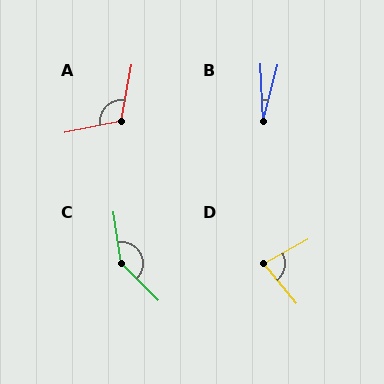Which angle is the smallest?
B, at approximately 17 degrees.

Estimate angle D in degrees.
Approximately 79 degrees.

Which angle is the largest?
C, at approximately 143 degrees.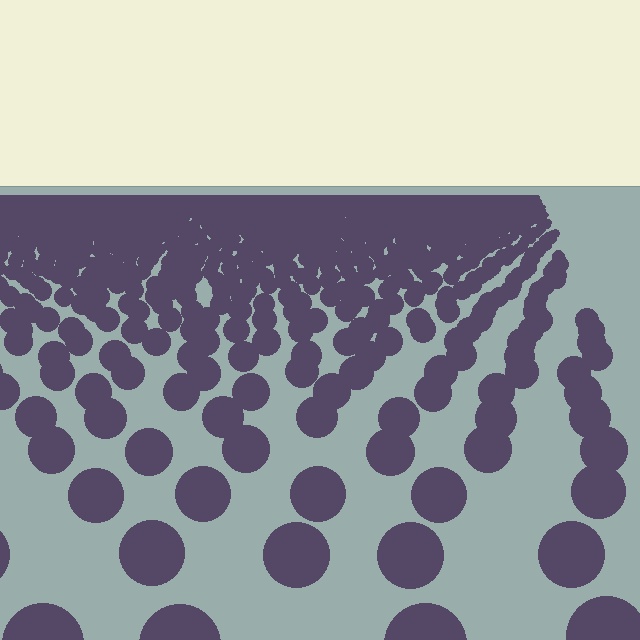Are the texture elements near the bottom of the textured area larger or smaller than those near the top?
Larger. Near the bottom, elements are closer to the viewer and appear at a bigger on-screen size.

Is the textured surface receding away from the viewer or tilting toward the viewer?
The surface is receding away from the viewer. Texture elements get smaller and denser toward the top.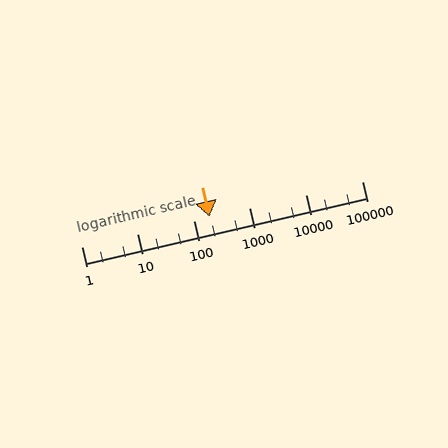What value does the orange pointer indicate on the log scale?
The pointer indicates approximately 190.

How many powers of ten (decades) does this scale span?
The scale spans 5 decades, from 1 to 100000.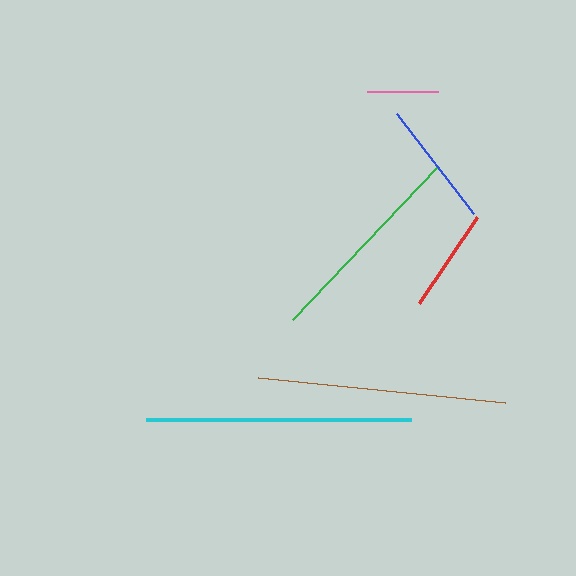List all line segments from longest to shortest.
From longest to shortest: cyan, brown, green, blue, red, pink.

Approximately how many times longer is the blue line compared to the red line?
The blue line is approximately 1.2 times the length of the red line.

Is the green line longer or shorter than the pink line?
The green line is longer than the pink line.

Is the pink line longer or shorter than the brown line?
The brown line is longer than the pink line.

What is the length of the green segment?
The green segment is approximately 212 pixels long.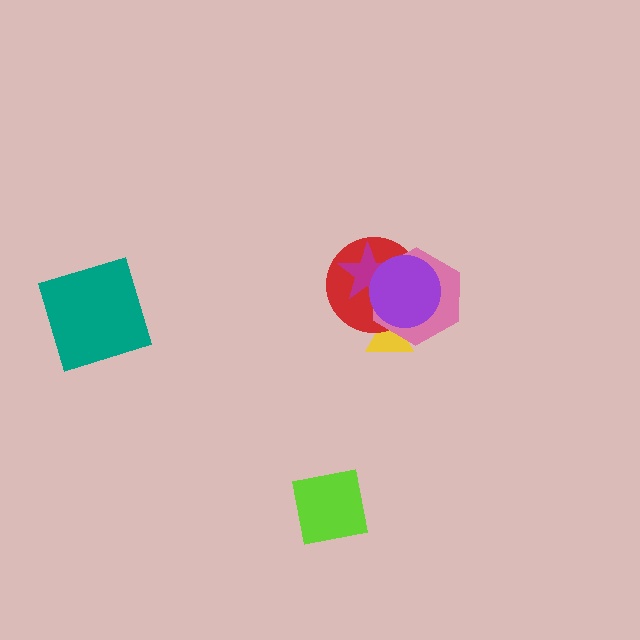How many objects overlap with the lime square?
0 objects overlap with the lime square.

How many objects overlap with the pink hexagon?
4 objects overlap with the pink hexagon.